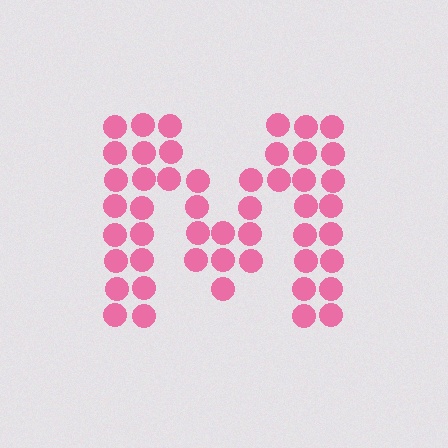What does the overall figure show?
The overall figure shows the letter M.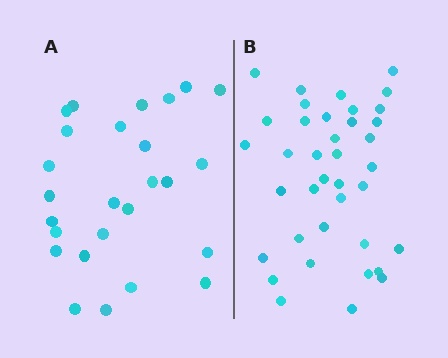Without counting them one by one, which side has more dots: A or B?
Region B (the right region) has more dots.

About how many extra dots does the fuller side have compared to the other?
Region B has roughly 12 or so more dots than region A.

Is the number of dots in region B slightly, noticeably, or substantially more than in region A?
Region B has substantially more. The ratio is roughly 1.5 to 1.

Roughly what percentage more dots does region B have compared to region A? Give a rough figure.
About 45% more.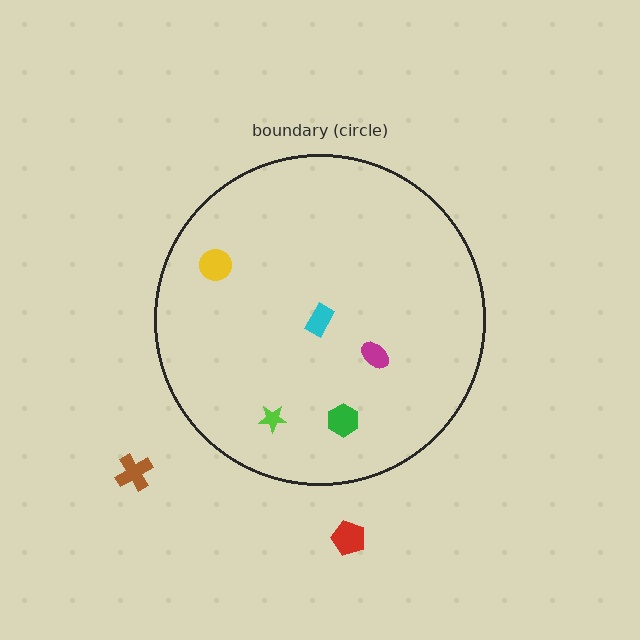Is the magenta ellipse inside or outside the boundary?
Inside.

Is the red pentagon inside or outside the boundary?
Outside.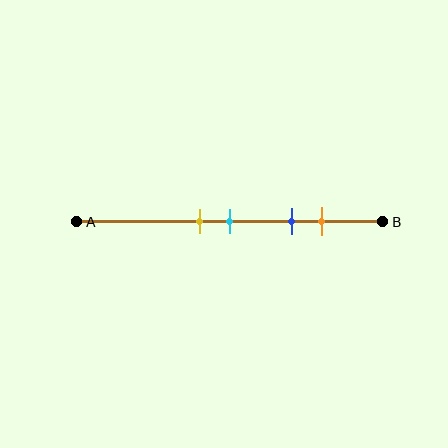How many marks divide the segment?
There are 4 marks dividing the segment.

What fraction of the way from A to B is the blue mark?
The blue mark is approximately 70% (0.7) of the way from A to B.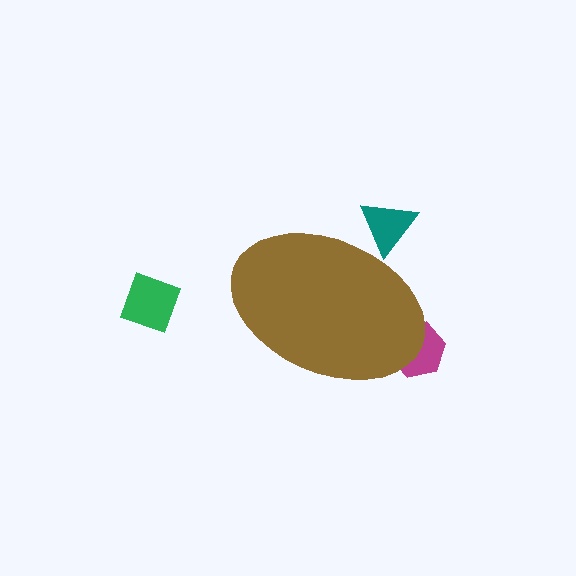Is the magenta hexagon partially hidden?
Yes, the magenta hexagon is partially hidden behind the brown ellipse.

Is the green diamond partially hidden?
No, the green diamond is fully visible.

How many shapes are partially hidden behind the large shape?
2 shapes are partially hidden.